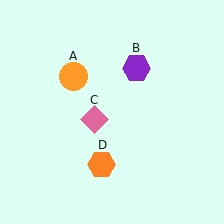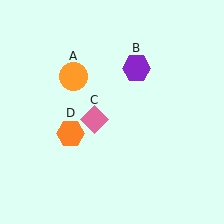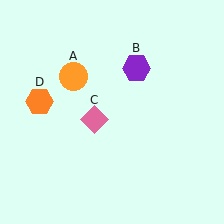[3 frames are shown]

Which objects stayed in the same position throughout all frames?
Orange circle (object A) and purple hexagon (object B) and pink diamond (object C) remained stationary.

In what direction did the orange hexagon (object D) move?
The orange hexagon (object D) moved up and to the left.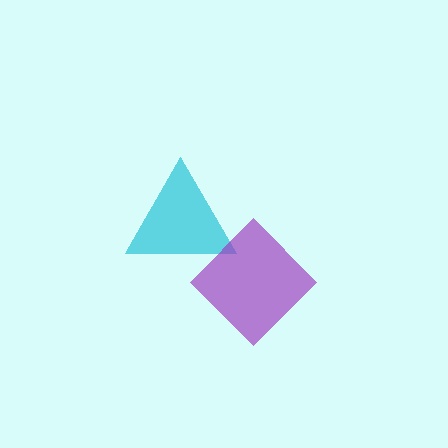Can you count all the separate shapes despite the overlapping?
Yes, there are 2 separate shapes.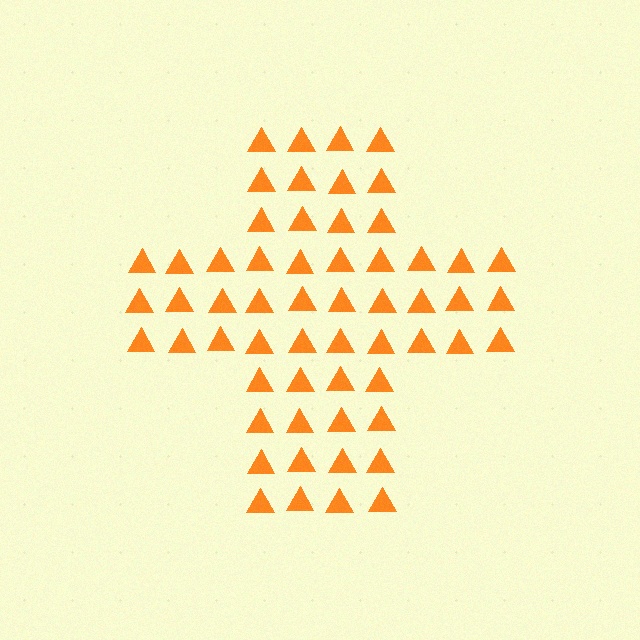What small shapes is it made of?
It is made of small triangles.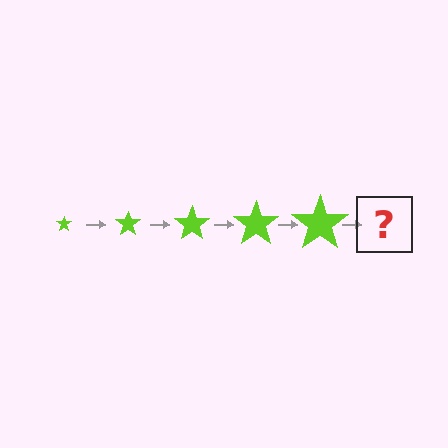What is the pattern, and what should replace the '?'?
The pattern is that the star gets progressively larger each step. The '?' should be a lime star, larger than the previous one.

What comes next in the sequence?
The next element should be a lime star, larger than the previous one.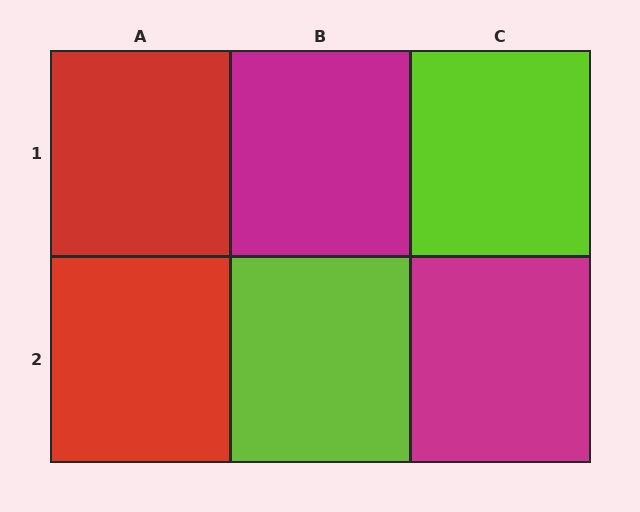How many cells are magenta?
2 cells are magenta.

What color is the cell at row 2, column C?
Magenta.